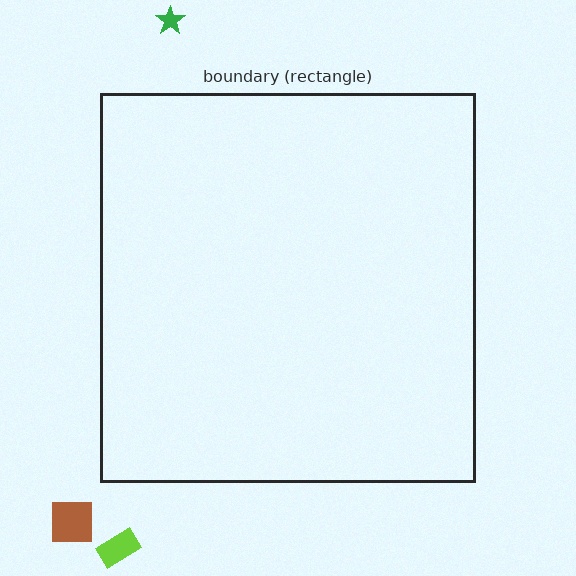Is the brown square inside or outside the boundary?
Outside.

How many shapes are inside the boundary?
0 inside, 3 outside.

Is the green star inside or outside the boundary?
Outside.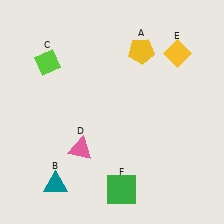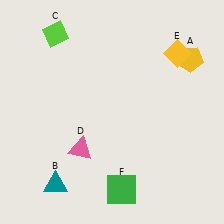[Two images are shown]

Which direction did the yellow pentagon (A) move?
The yellow pentagon (A) moved right.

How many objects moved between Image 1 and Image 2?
2 objects moved between the two images.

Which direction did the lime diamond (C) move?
The lime diamond (C) moved up.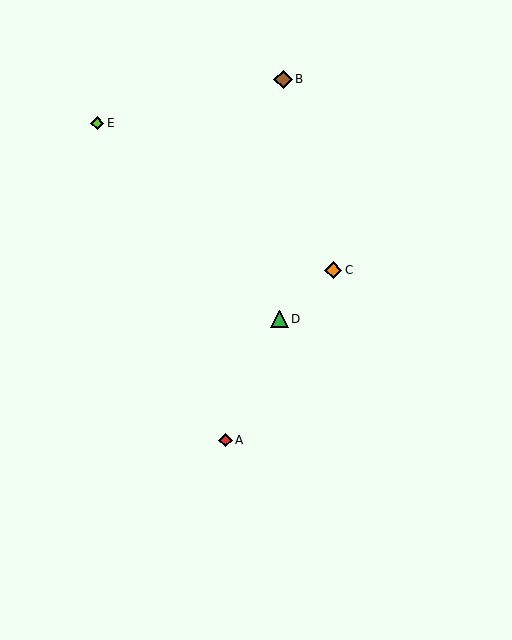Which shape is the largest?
The brown diamond (labeled B) is the largest.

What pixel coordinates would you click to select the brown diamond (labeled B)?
Click at (283, 79) to select the brown diamond B.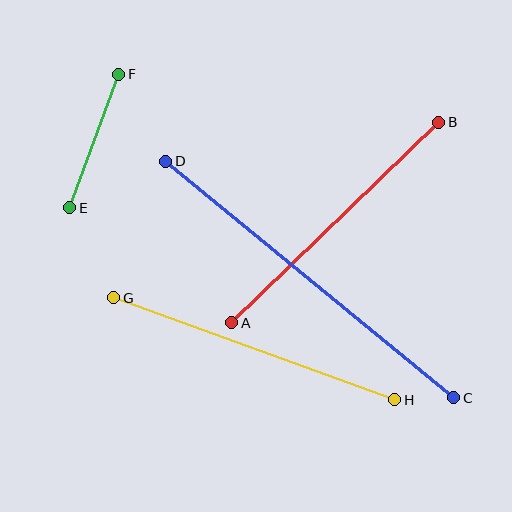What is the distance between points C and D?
The distance is approximately 373 pixels.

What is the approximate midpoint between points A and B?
The midpoint is at approximately (335, 222) pixels.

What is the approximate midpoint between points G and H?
The midpoint is at approximately (254, 349) pixels.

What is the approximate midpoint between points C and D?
The midpoint is at approximately (310, 279) pixels.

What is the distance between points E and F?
The distance is approximately 142 pixels.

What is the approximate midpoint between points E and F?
The midpoint is at approximately (94, 141) pixels.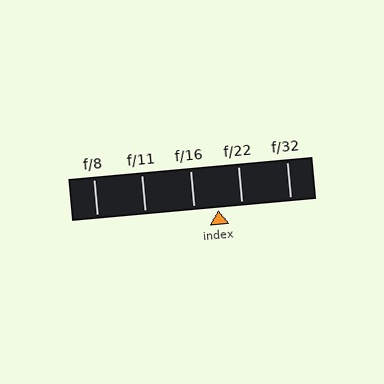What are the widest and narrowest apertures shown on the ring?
The widest aperture shown is f/8 and the narrowest is f/32.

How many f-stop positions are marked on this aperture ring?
There are 5 f-stop positions marked.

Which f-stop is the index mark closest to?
The index mark is closest to f/22.